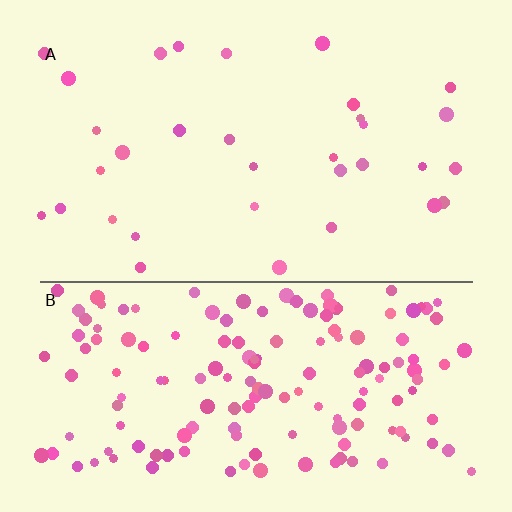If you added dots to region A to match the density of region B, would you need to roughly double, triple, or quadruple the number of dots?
Approximately quadruple.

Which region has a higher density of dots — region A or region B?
B (the bottom).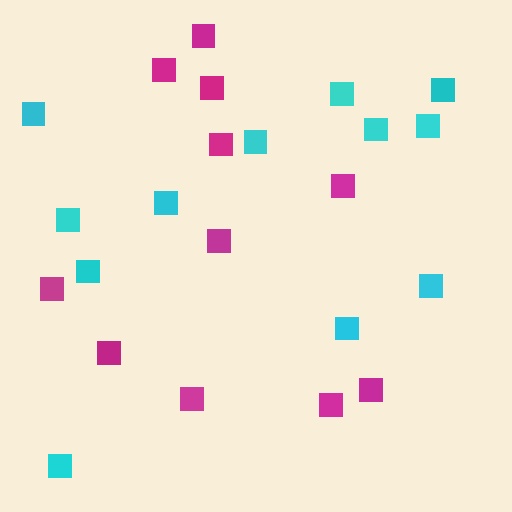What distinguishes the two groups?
There are 2 groups: one group of magenta squares (11) and one group of cyan squares (12).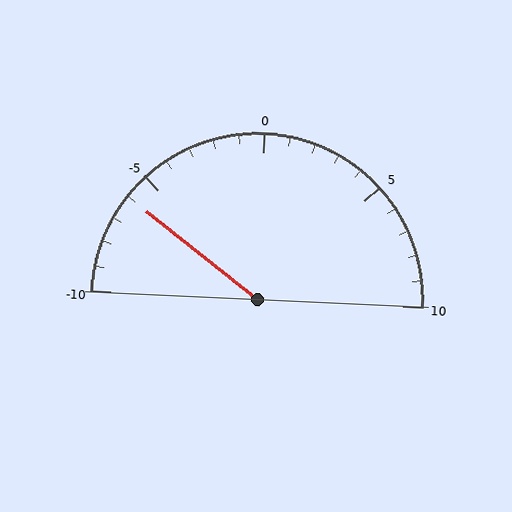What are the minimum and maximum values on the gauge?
The gauge ranges from -10 to 10.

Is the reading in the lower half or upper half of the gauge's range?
The reading is in the lower half of the range (-10 to 10).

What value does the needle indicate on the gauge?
The needle indicates approximately -6.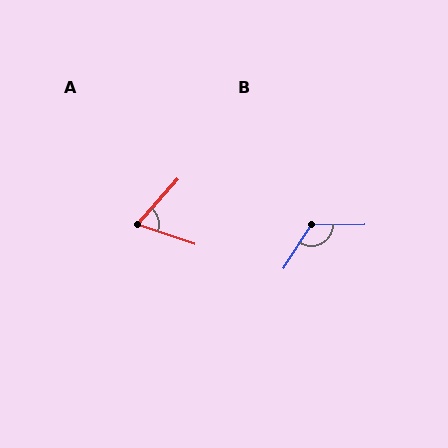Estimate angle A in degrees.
Approximately 67 degrees.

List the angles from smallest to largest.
A (67°), B (123°).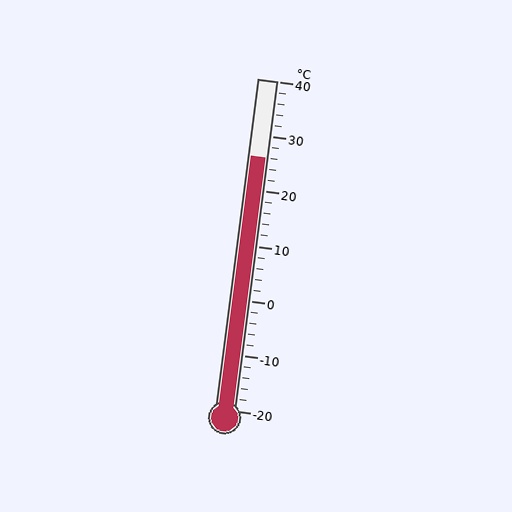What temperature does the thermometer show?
The thermometer shows approximately 26°C.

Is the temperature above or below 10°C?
The temperature is above 10°C.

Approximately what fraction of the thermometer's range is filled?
The thermometer is filled to approximately 75% of its range.